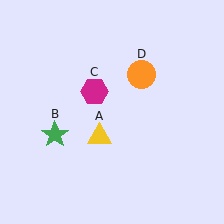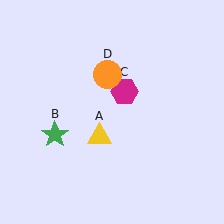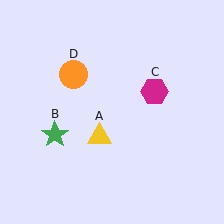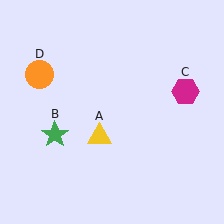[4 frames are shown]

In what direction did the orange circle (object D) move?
The orange circle (object D) moved left.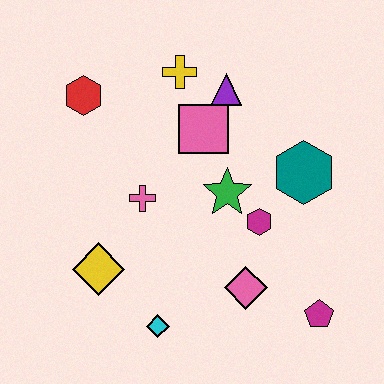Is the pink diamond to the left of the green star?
No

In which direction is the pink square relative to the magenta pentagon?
The pink square is above the magenta pentagon.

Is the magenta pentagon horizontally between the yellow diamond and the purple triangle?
No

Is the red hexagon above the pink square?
Yes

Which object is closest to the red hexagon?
The yellow cross is closest to the red hexagon.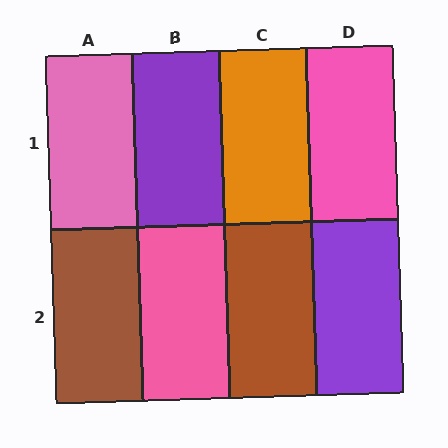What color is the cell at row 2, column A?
Brown.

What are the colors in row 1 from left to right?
Pink, purple, orange, pink.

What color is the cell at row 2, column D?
Purple.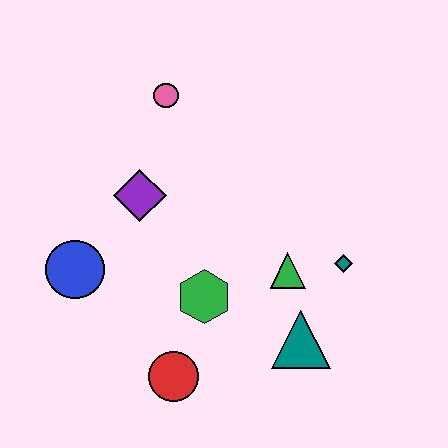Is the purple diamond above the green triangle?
Yes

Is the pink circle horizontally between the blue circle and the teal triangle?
Yes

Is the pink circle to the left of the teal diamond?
Yes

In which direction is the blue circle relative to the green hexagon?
The blue circle is to the left of the green hexagon.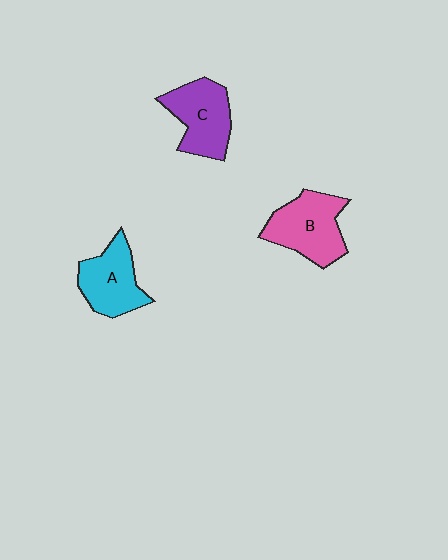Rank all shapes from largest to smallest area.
From largest to smallest: B (pink), C (purple), A (cyan).